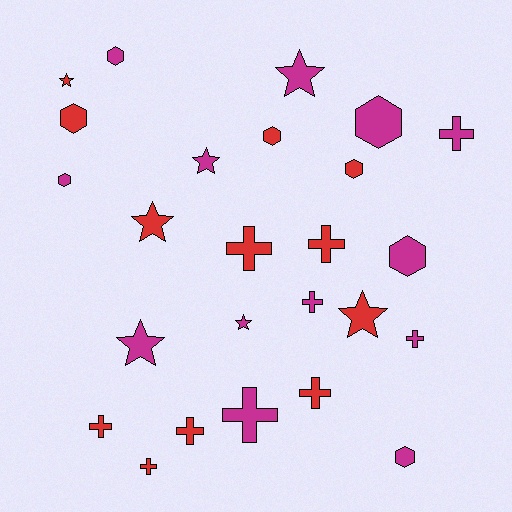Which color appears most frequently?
Magenta, with 13 objects.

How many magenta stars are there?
There are 4 magenta stars.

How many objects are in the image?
There are 25 objects.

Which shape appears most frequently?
Cross, with 10 objects.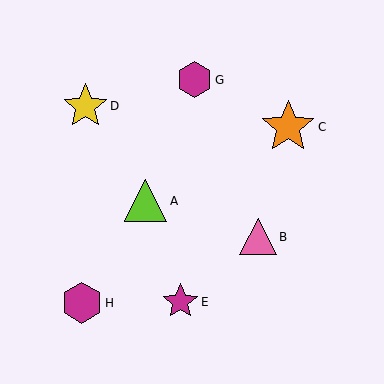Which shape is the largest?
The orange star (labeled C) is the largest.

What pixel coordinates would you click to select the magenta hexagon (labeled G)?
Click at (195, 80) to select the magenta hexagon G.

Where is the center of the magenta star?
The center of the magenta star is at (180, 302).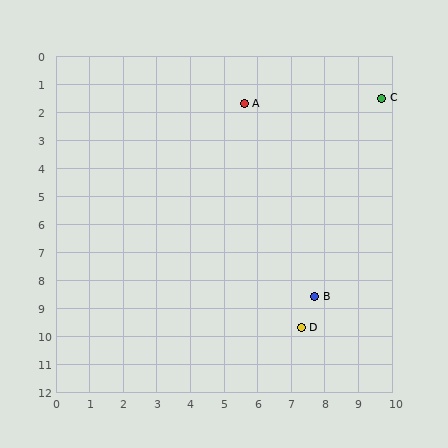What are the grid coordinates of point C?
Point C is at approximately (9.7, 1.5).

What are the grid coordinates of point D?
Point D is at approximately (7.3, 9.7).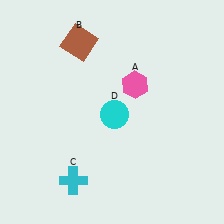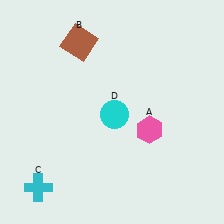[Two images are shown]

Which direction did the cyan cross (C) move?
The cyan cross (C) moved left.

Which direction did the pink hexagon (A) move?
The pink hexagon (A) moved down.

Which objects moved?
The objects that moved are: the pink hexagon (A), the cyan cross (C).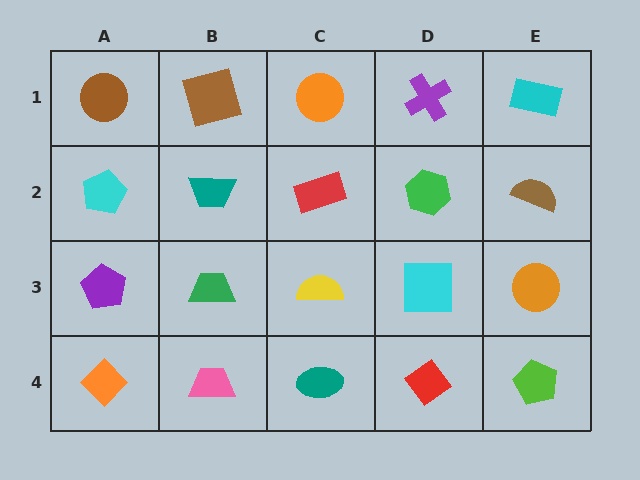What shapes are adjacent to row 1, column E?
A brown semicircle (row 2, column E), a purple cross (row 1, column D).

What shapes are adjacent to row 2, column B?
A brown square (row 1, column B), a green trapezoid (row 3, column B), a cyan pentagon (row 2, column A), a red rectangle (row 2, column C).